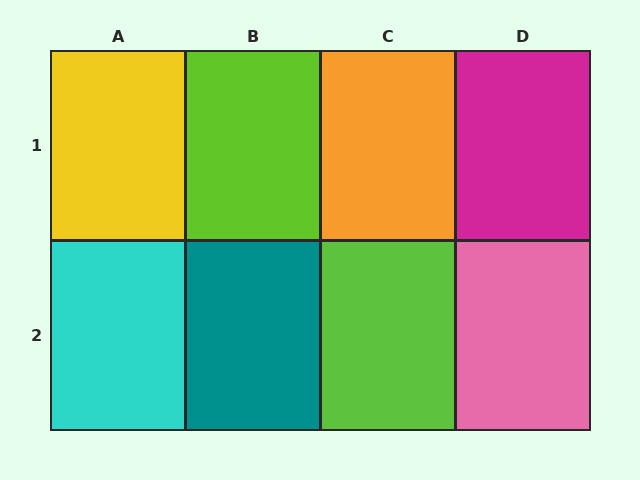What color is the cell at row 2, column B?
Teal.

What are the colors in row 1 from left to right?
Yellow, lime, orange, magenta.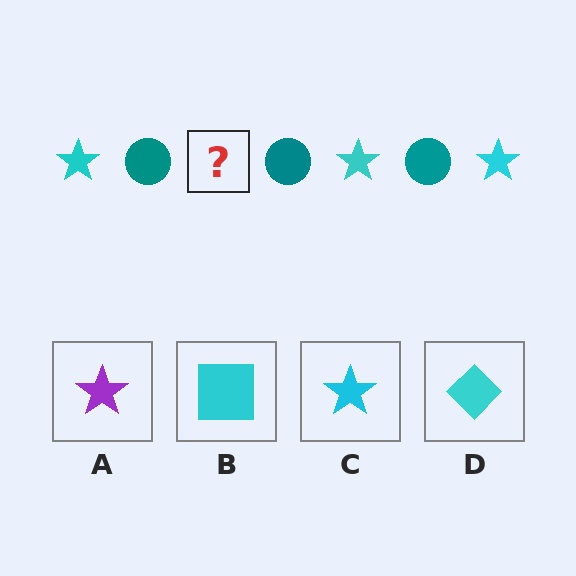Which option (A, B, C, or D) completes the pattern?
C.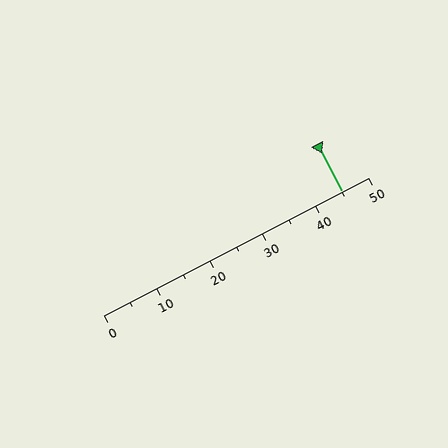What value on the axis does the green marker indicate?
The marker indicates approximately 45.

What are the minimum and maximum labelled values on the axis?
The axis runs from 0 to 50.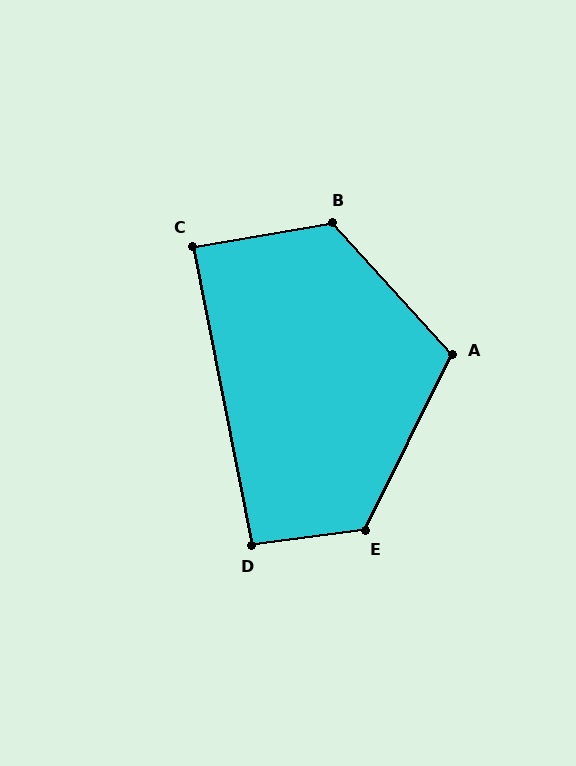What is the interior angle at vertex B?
Approximately 122 degrees (obtuse).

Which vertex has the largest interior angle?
E, at approximately 124 degrees.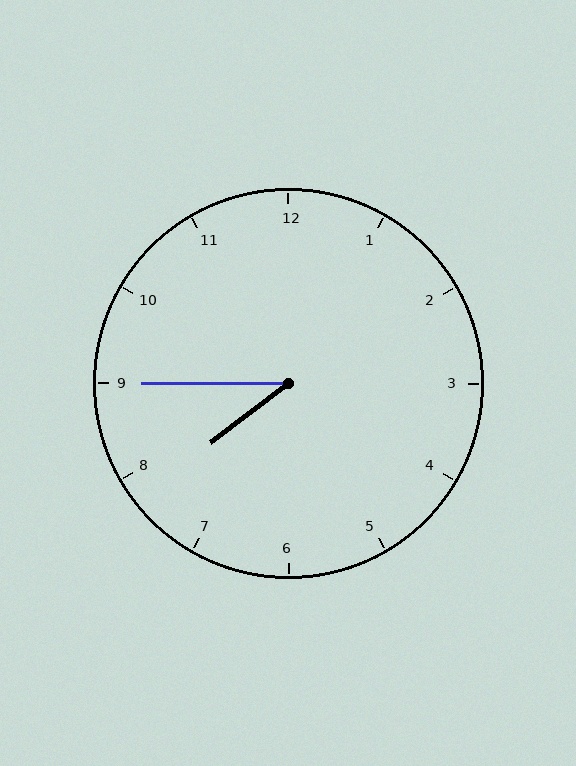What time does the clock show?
7:45.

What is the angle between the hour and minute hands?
Approximately 38 degrees.